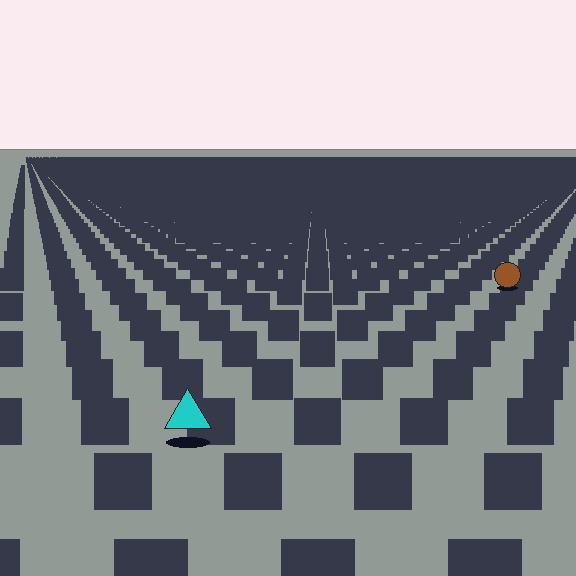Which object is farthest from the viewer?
The brown circle is farthest from the viewer. It appears smaller and the ground texture around it is denser.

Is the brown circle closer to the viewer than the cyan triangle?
No. The cyan triangle is closer — you can tell from the texture gradient: the ground texture is coarser near it.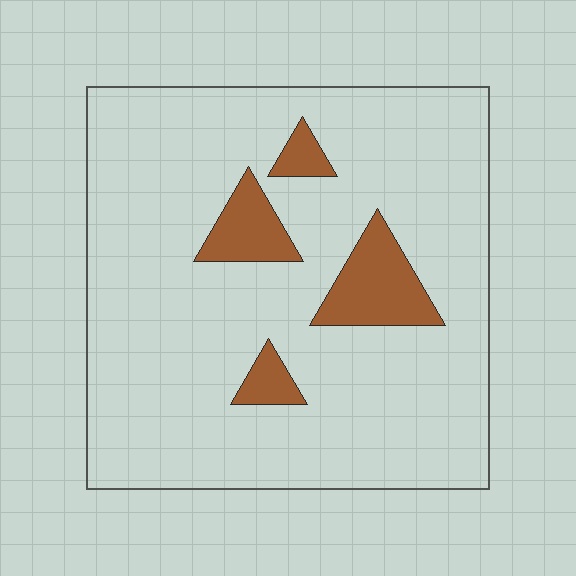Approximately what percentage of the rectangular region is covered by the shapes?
Approximately 10%.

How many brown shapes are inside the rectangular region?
4.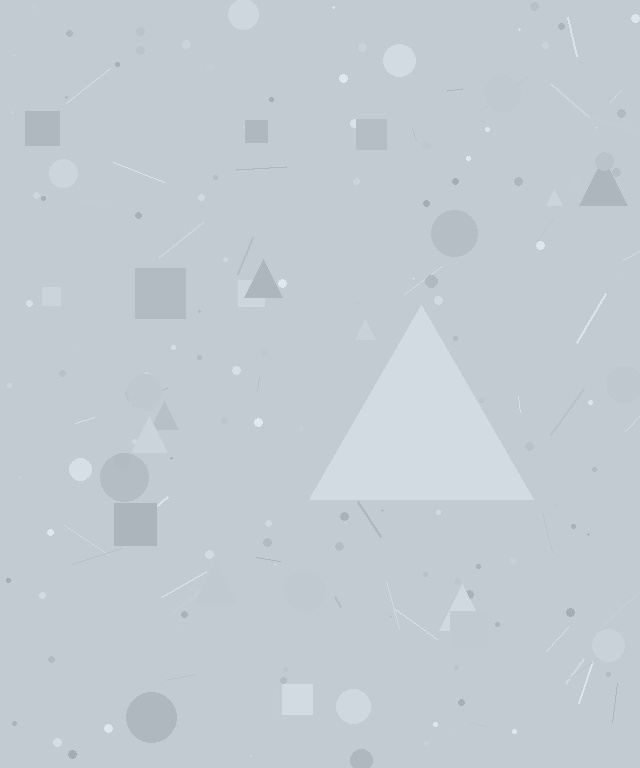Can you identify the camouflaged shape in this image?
The camouflaged shape is a triangle.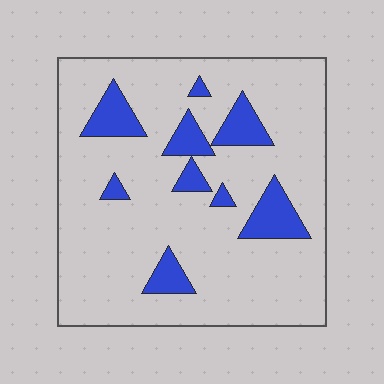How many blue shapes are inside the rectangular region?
9.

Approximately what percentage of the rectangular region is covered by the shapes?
Approximately 15%.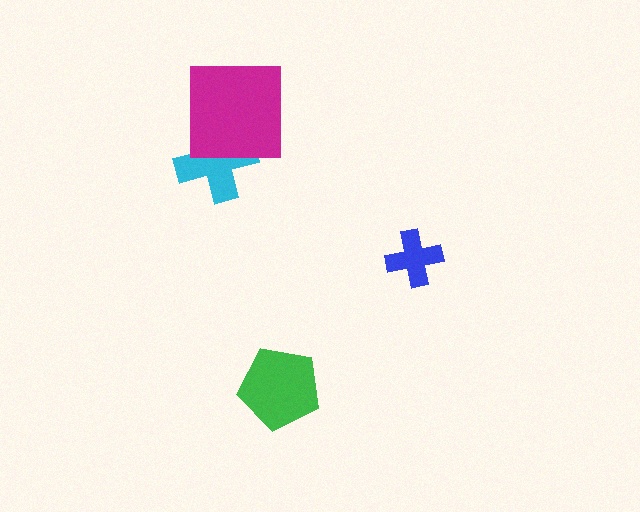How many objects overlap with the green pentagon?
0 objects overlap with the green pentagon.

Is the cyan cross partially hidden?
Yes, it is partially covered by another shape.